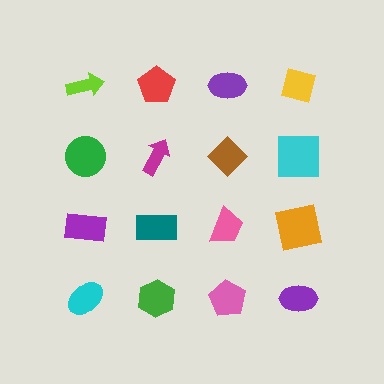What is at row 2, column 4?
A cyan square.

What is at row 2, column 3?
A brown diamond.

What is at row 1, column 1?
A lime arrow.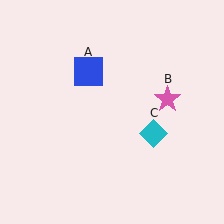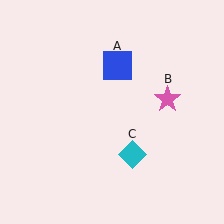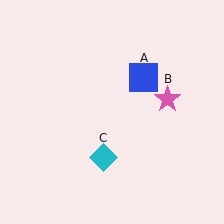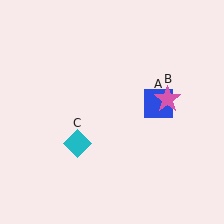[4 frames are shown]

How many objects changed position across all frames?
2 objects changed position: blue square (object A), cyan diamond (object C).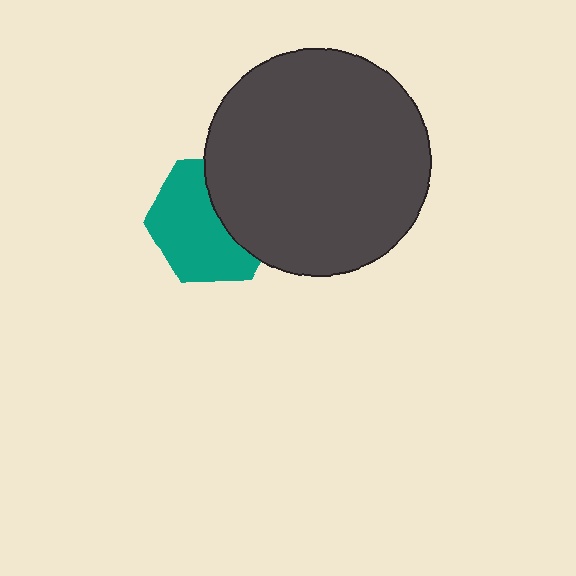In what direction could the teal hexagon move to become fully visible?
The teal hexagon could move left. That would shift it out from behind the dark gray circle entirely.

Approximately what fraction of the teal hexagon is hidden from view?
Roughly 39% of the teal hexagon is hidden behind the dark gray circle.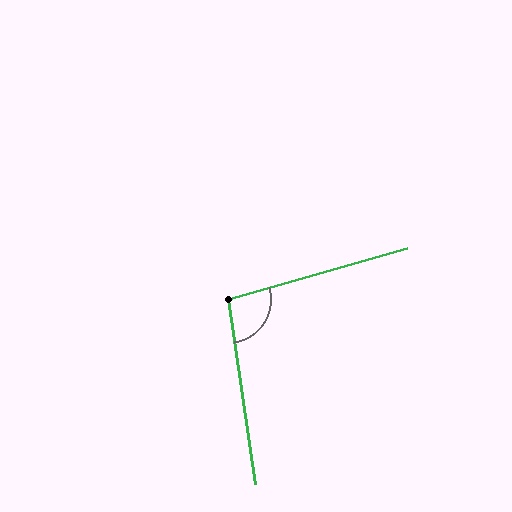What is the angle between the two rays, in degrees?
Approximately 97 degrees.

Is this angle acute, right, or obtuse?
It is obtuse.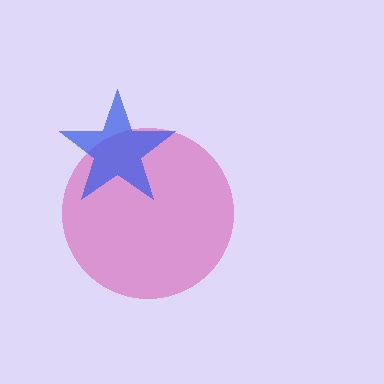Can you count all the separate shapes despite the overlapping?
Yes, there are 2 separate shapes.